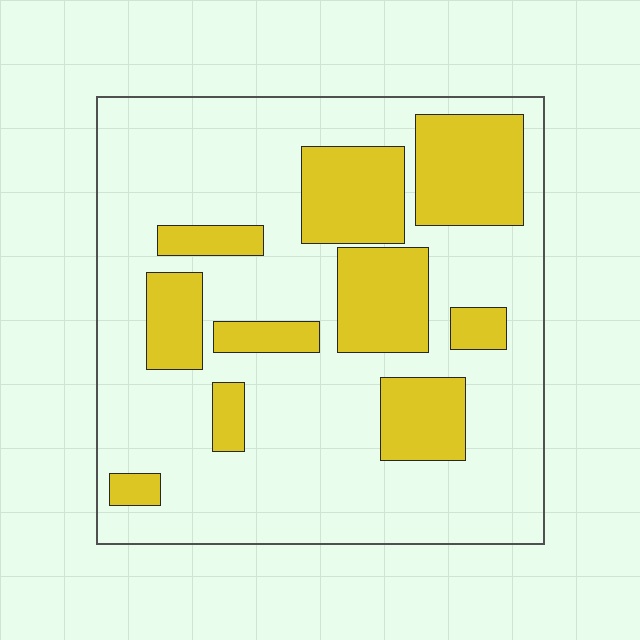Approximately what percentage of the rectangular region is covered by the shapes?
Approximately 30%.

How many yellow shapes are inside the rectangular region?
10.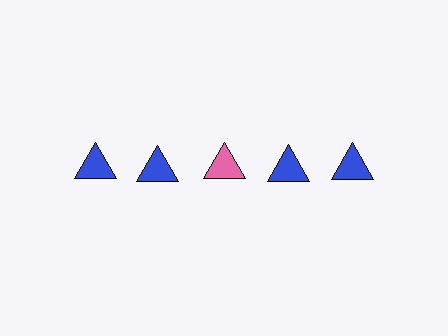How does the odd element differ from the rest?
It has a different color: pink instead of blue.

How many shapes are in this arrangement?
There are 5 shapes arranged in a grid pattern.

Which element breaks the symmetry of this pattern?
The pink triangle in the top row, center column breaks the symmetry. All other shapes are blue triangles.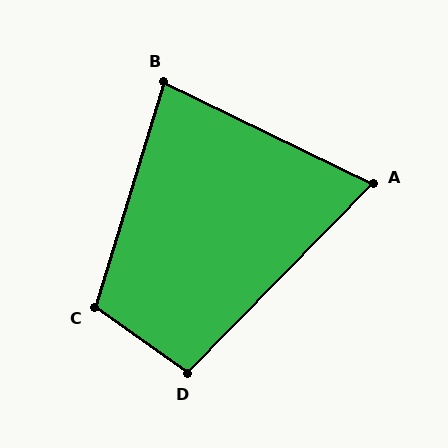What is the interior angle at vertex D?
Approximately 99 degrees (obtuse).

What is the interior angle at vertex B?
Approximately 81 degrees (acute).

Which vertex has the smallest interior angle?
A, at approximately 72 degrees.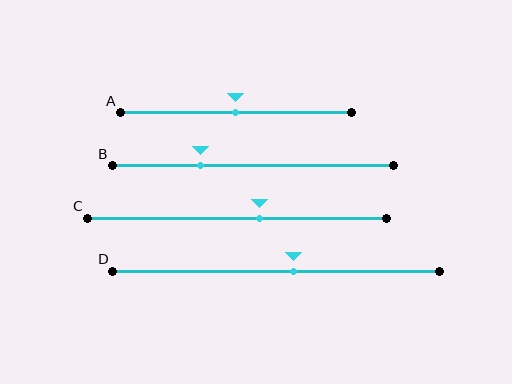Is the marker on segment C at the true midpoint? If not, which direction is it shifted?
No, the marker on segment C is shifted to the right by about 8% of the segment length.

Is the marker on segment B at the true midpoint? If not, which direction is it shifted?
No, the marker on segment B is shifted to the left by about 19% of the segment length.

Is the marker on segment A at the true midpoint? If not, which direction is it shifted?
Yes, the marker on segment A is at the true midpoint.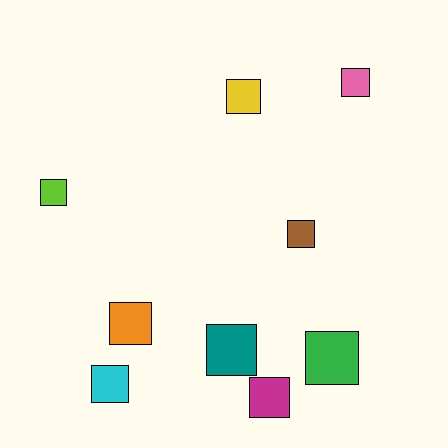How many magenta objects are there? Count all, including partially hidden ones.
There is 1 magenta object.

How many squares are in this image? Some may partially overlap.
There are 9 squares.